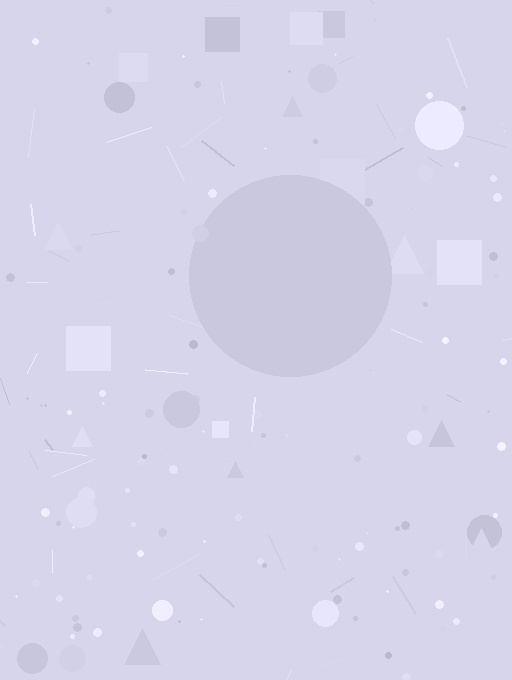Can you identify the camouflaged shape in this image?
The camouflaged shape is a circle.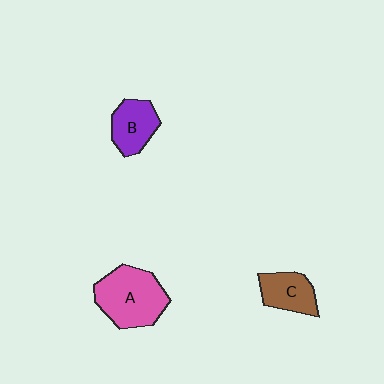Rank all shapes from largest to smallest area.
From largest to smallest: A (pink), B (purple), C (brown).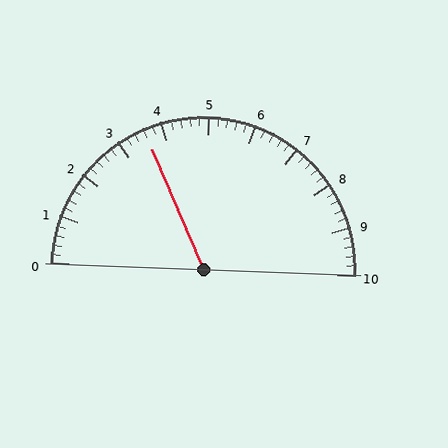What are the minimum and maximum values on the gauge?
The gauge ranges from 0 to 10.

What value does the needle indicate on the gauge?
The needle indicates approximately 3.6.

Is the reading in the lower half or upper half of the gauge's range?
The reading is in the lower half of the range (0 to 10).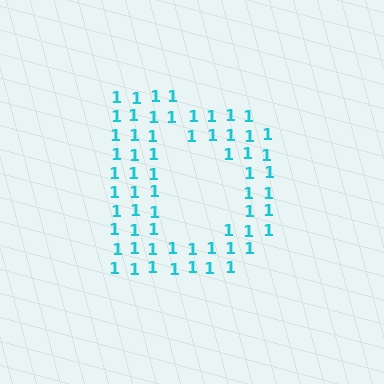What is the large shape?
The large shape is the letter D.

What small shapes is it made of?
It is made of small digit 1's.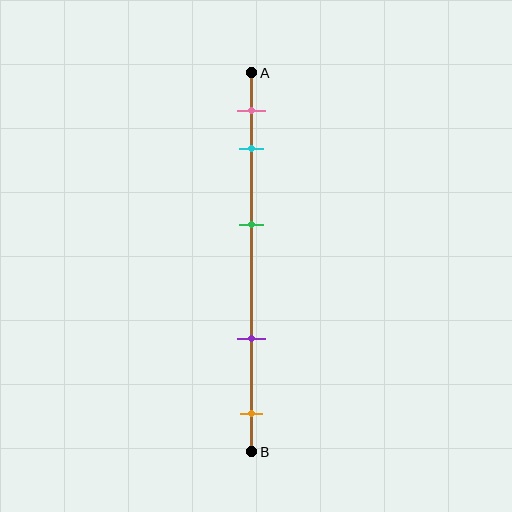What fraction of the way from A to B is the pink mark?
The pink mark is approximately 10% (0.1) of the way from A to B.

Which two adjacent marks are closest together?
The pink and cyan marks are the closest adjacent pair.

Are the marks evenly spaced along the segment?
No, the marks are not evenly spaced.